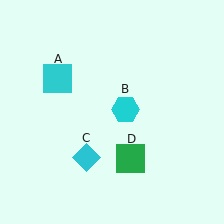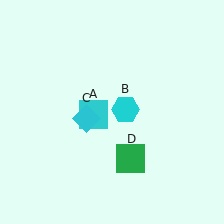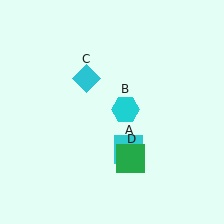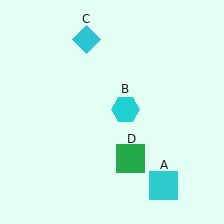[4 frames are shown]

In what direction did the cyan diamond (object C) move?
The cyan diamond (object C) moved up.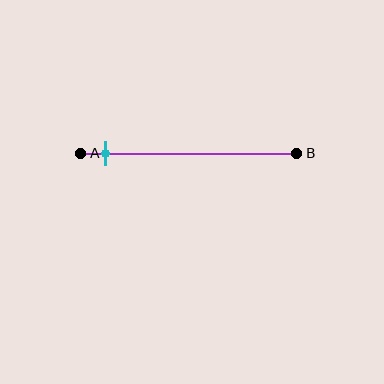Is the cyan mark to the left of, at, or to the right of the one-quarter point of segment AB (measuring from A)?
The cyan mark is to the left of the one-quarter point of segment AB.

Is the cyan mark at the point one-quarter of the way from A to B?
No, the mark is at about 10% from A, not at the 25% one-quarter point.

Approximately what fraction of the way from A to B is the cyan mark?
The cyan mark is approximately 10% of the way from A to B.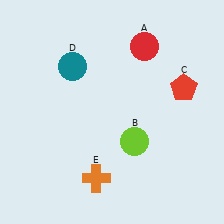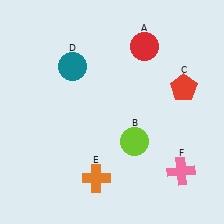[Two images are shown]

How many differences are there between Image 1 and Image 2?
There is 1 difference between the two images.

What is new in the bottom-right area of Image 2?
A pink cross (F) was added in the bottom-right area of Image 2.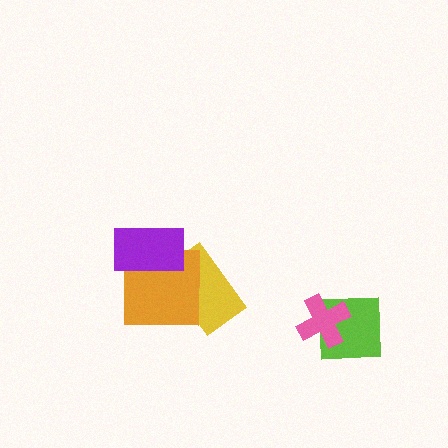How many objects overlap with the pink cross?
1 object overlaps with the pink cross.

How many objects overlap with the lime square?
1 object overlaps with the lime square.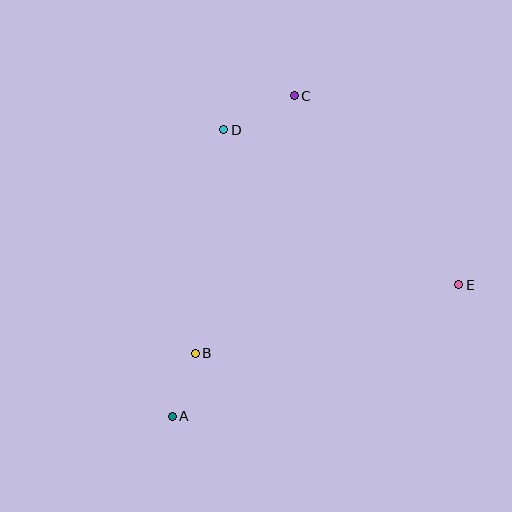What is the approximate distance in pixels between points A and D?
The distance between A and D is approximately 291 pixels.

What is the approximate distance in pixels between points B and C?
The distance between B and C is approximately 276 pixels.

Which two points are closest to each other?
Points A and B are closest to each other.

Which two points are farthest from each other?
Points A and C are farthest from each other.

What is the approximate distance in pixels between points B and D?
The distance between B and D is approximately 225 pixels.